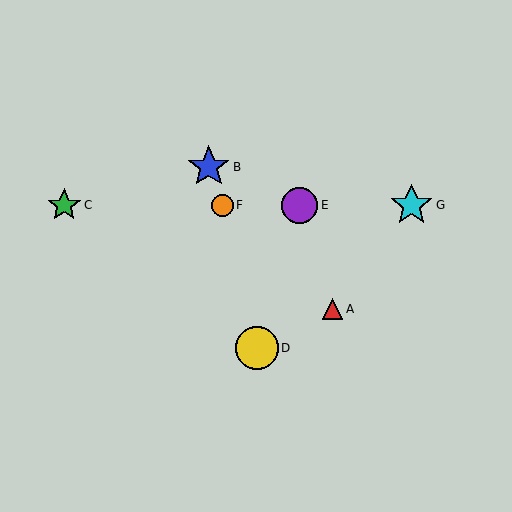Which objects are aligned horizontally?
Objects C, E, F, G are aligned horizontally.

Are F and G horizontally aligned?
Yes, both are at y≈205.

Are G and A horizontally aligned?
No, G is at y≈205 and A is at y≈309.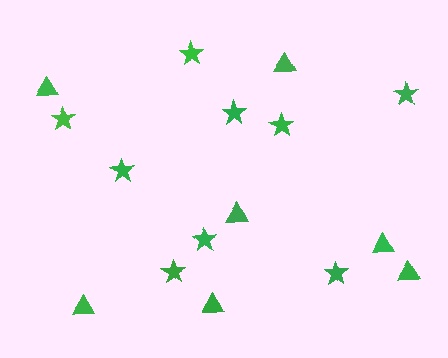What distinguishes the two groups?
There are 2 groups: one group of stars (9) and one group of triangles (7).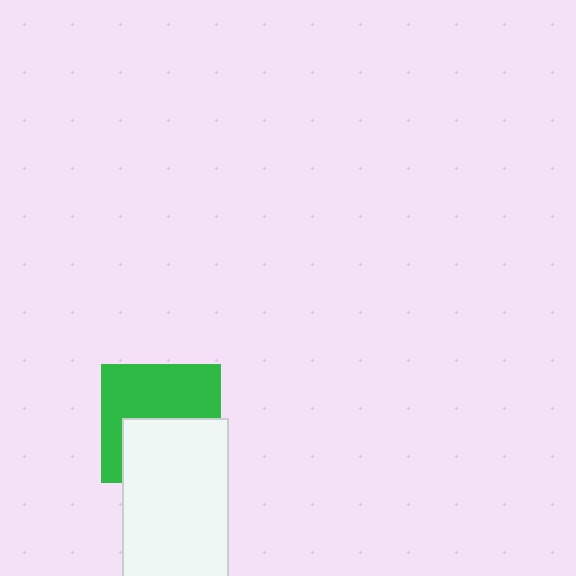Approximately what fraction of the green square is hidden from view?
Roughly 46% of the green square is hidden behind the white rectangle.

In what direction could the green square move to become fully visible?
The green square could move up. That would shift it out from behind the white rectangle entirely.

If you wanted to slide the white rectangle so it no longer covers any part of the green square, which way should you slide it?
Slide it down — that is the most direct way to separate the two shapes.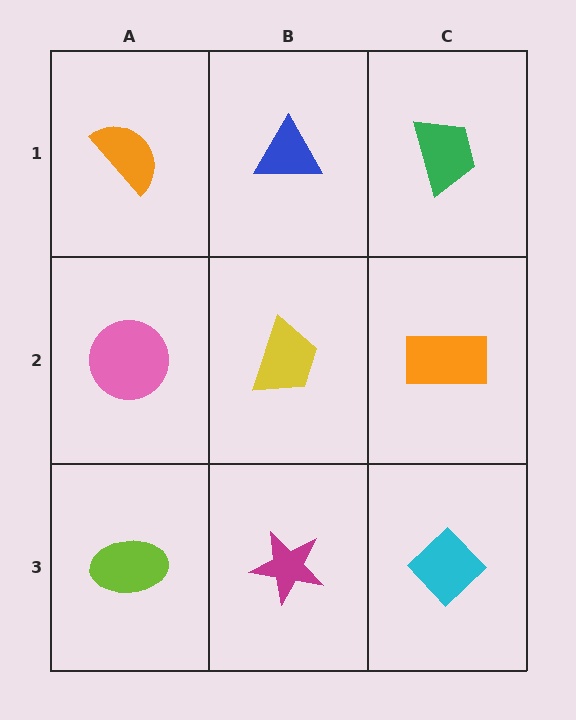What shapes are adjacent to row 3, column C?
An orange rectangle (row 2, column C), a magenta star (row 3, column B).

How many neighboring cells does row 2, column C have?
3.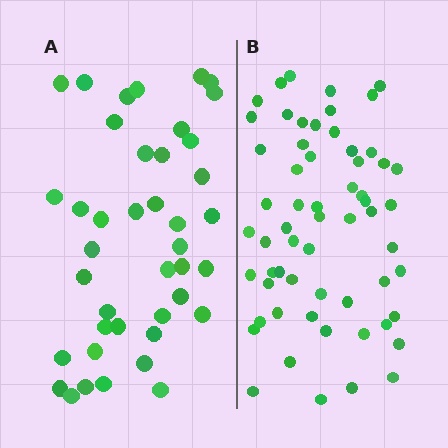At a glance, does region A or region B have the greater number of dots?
Region B (the right region) has more dots.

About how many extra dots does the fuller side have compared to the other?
Region B has approximately 20 more dots than region A.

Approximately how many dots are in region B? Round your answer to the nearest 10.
About 60 dots.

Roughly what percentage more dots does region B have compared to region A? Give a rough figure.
About 45% more.